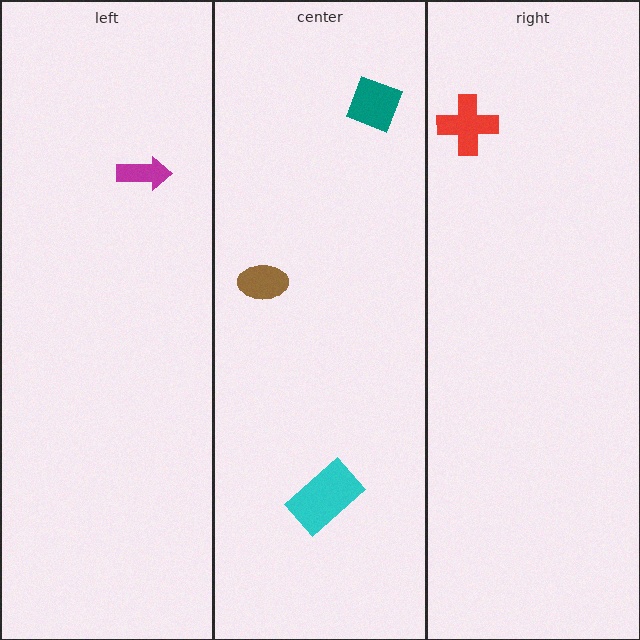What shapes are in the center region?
The brown ellipse, the teal diamond, the cyan rectangle.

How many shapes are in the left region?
1.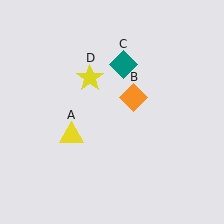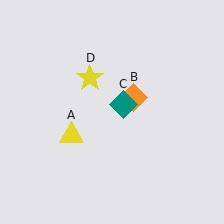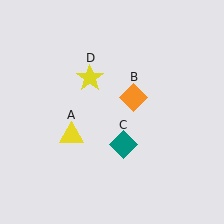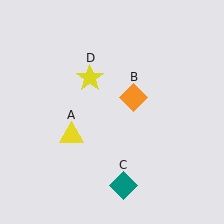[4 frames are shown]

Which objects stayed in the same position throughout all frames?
Yellow triangle (object A) and orange diamond (object B) and yellow star (object D) remained stationary.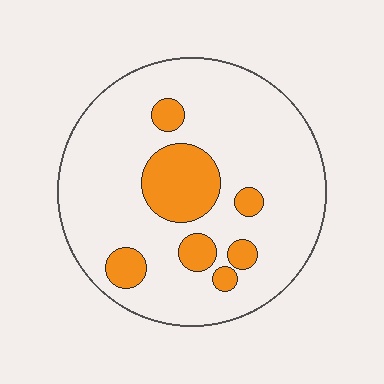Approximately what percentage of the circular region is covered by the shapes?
Approximately 20%.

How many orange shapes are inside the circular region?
7.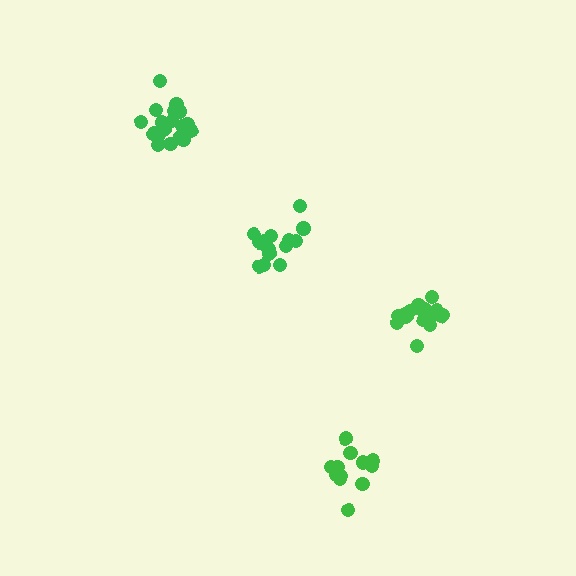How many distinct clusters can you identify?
There are 4 distinct clusters.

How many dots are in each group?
Group 1: 15 dots, Group 2: 14 dots, Group 3: 17 dots, Group 4: 20 dots (66 total).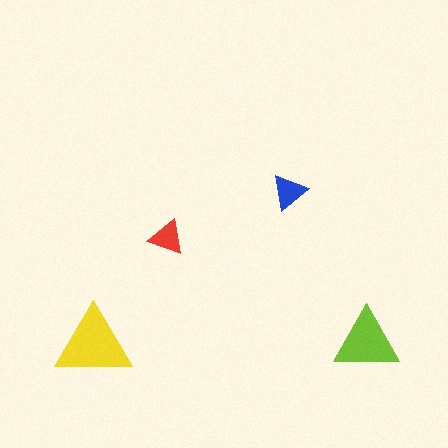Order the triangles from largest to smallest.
the yellow one, the lime one, the blue one, the red one.